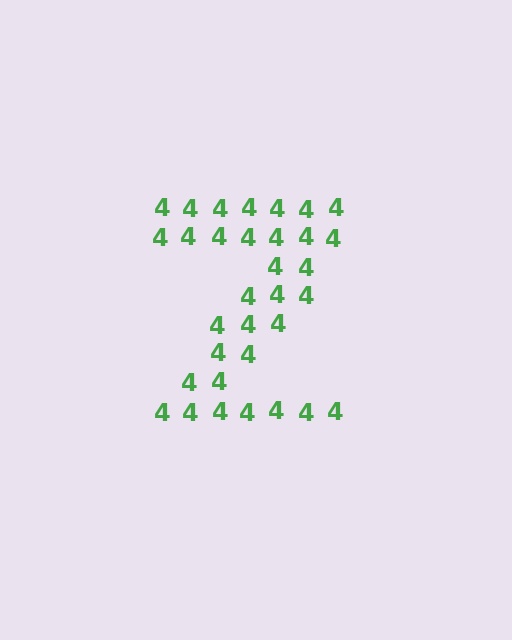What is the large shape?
The large shape is the letter Z.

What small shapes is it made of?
It is made of small digit 4's.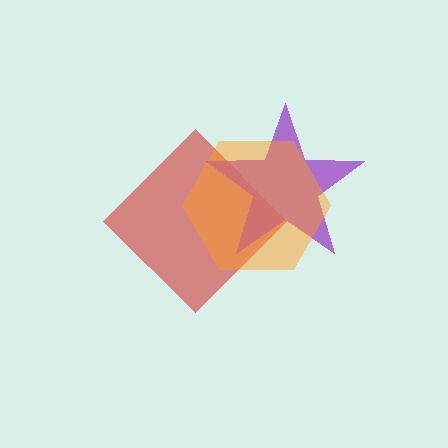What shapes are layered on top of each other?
The layered shapes are: a red diamond, a purple star, an orange hexagon.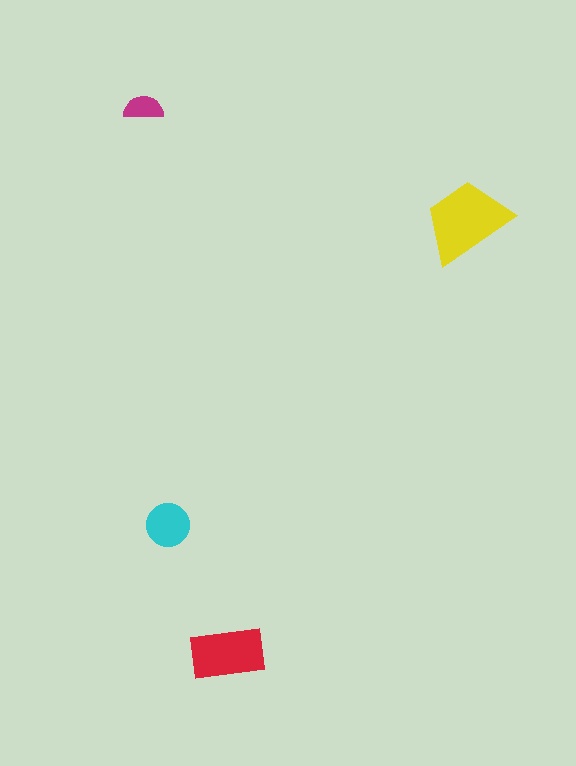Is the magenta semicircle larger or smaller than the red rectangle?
Smaller.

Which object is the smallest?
The magenta semicircle.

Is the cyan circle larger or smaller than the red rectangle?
Smaller.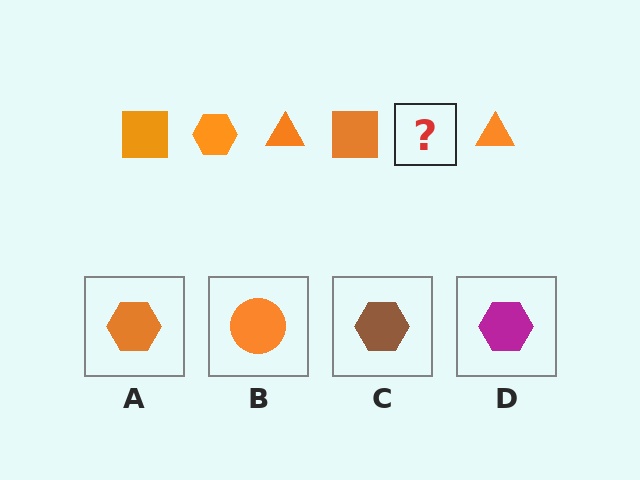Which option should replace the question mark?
Option A.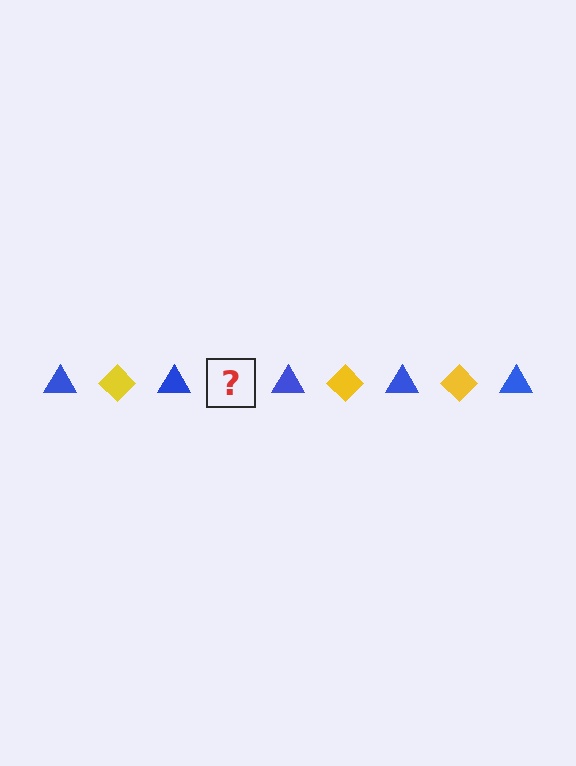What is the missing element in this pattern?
The missing element is a yellow diamond.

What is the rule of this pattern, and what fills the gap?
The rule is that the pattern alternates between blue triangle and yellow diamond. The gap should be filled with a yellow diamond.